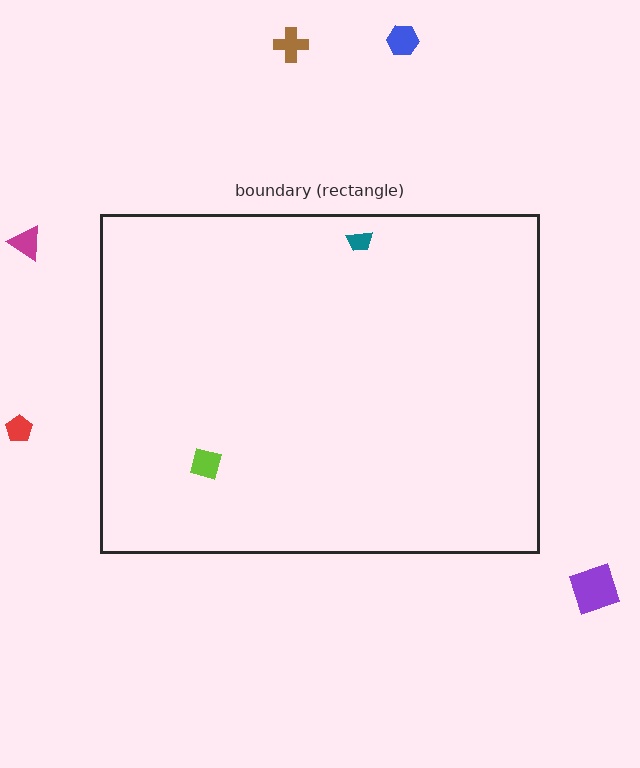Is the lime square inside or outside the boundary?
Inside.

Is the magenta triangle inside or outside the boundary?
Outside.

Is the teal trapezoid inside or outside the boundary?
Inside.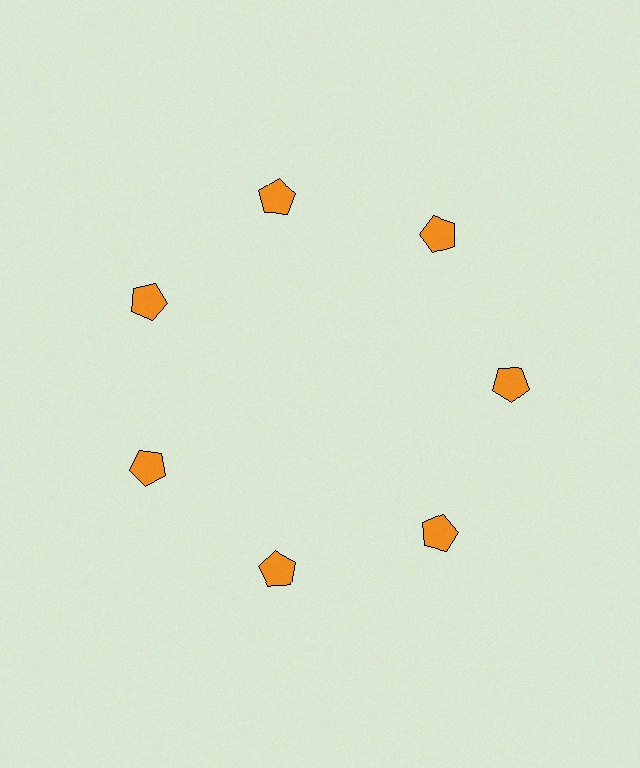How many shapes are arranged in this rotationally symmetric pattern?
There are 7 shapes, arranged in 7 groups of 1.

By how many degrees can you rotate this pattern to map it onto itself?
The pattern maps onto itself every 51 degrees of rotation.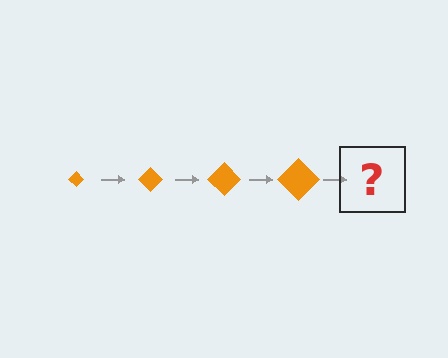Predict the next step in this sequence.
The next step is an orange diamond, larger than the previous one.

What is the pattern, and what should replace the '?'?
The pattern is that the diamond gets progressively larger each step. The '?' should be an orange diamond, larger than the previous one.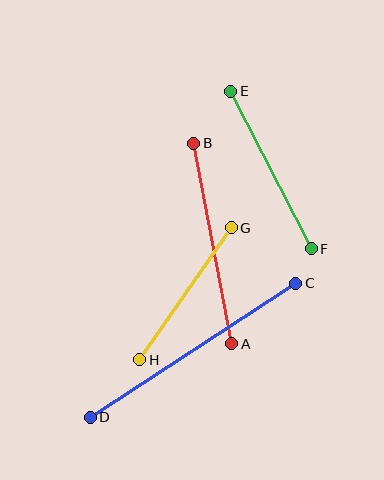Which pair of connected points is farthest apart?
Points C and D are farthest apart.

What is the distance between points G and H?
The distance is approximately 161 pixels.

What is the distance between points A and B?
The distance is approximately 204 pixels.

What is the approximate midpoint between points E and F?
The midpoint is at approximately (271, 170) pixels.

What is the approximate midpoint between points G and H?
The midpoint is at approximately (186, 294) pixels.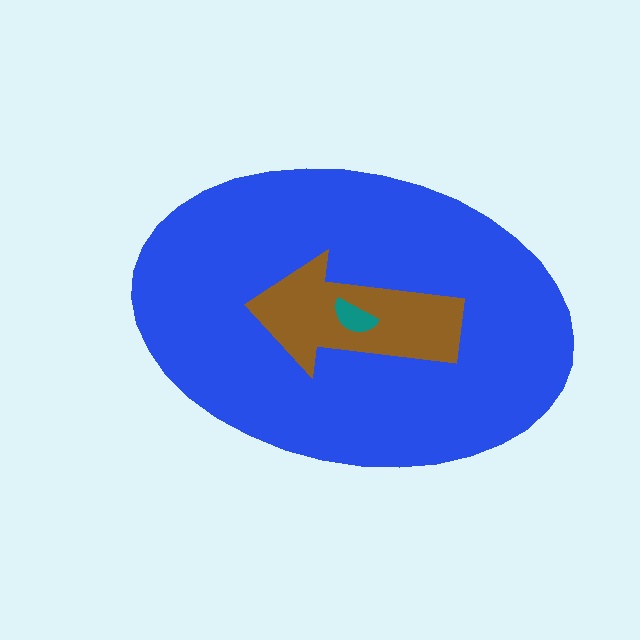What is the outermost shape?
The blue ellipse.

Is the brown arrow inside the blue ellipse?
Yes.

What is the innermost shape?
The teal semicircle.